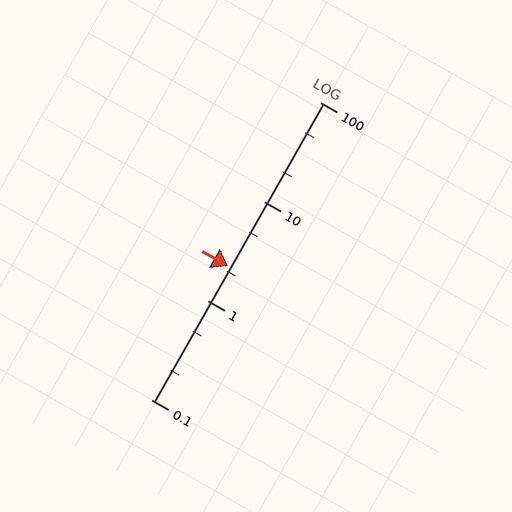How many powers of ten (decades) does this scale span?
The scale spans 3 decades, from 0.1 to 100.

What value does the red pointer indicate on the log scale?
The pointer indicates approximately 2.2.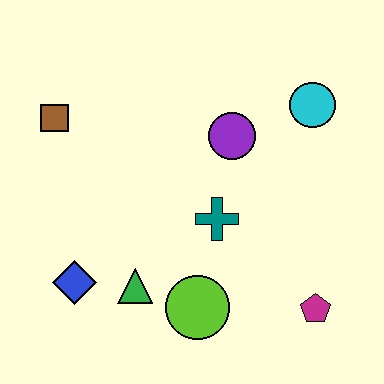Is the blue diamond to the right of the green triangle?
No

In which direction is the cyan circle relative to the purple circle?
The cyan circle is to the right of the purple circle.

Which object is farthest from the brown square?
The magenta pentagon is farthest from the brown square.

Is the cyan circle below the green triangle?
No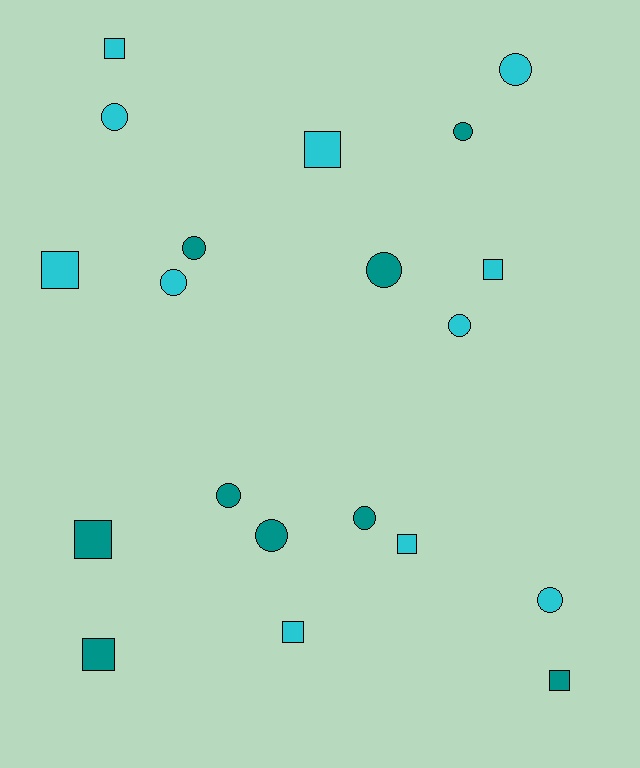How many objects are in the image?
There are 20 objects.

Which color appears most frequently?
Cyan, with 11 objects.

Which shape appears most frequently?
Circle, with 11 objects.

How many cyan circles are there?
There are 5 cyan circles.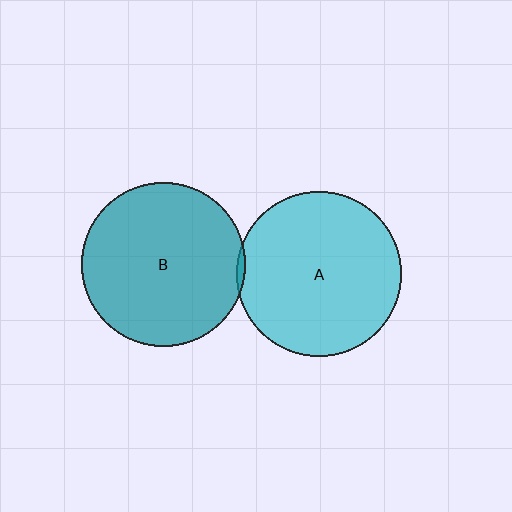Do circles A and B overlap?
Yes.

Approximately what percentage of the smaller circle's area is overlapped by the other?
Approximately 5%.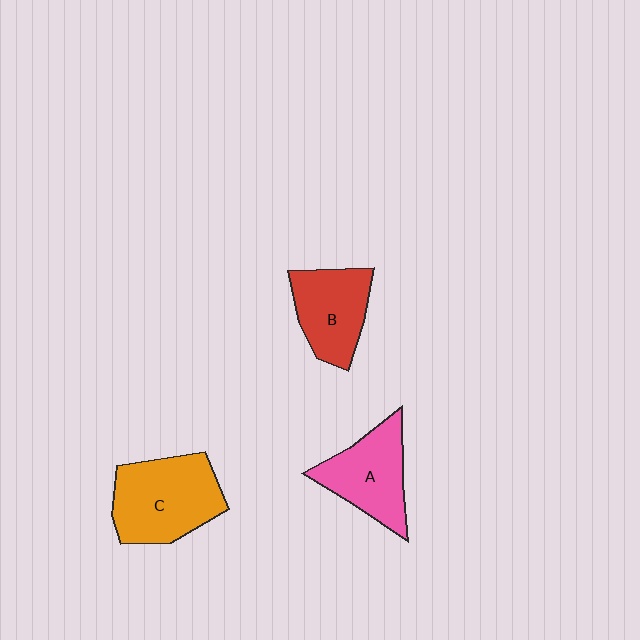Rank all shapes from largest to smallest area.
From largest to smallest: C (orange), A (pink), B (red).